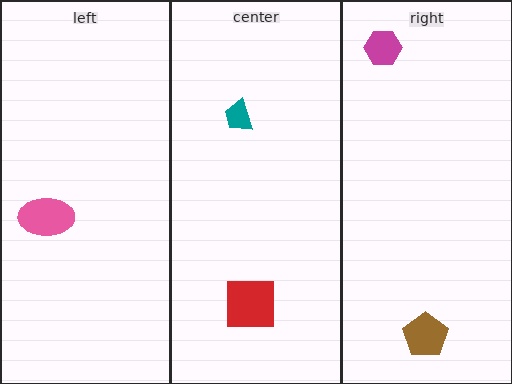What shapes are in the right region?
The magenta hexagon, the brown pentagon.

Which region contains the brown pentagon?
The right region.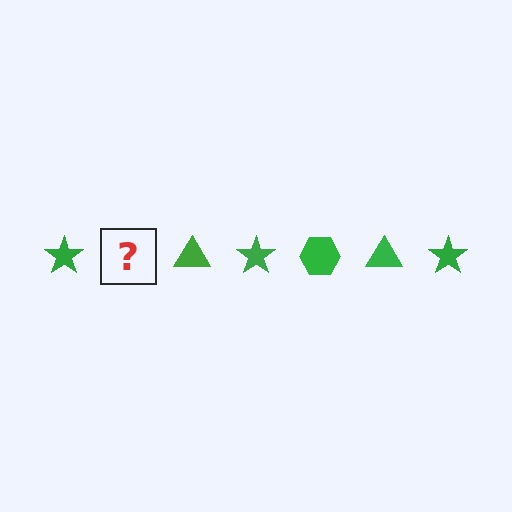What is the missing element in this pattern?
The missing element is a green hexagon.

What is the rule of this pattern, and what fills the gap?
The rule is that the pattern cycles through star, hexagon, triangle shapes in green. The gap should be filled with a green hexagon.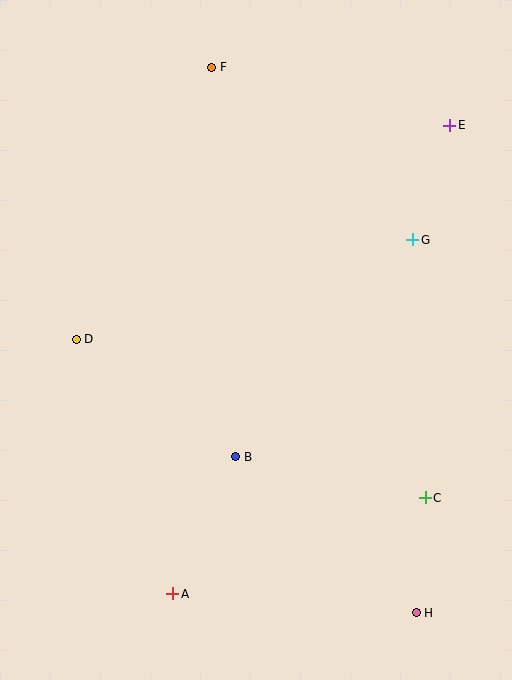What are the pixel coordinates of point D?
Point D is at (76, 339).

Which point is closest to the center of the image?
Point B at (236, 457) is closest to the center.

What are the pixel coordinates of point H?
Point H is at (416, 613).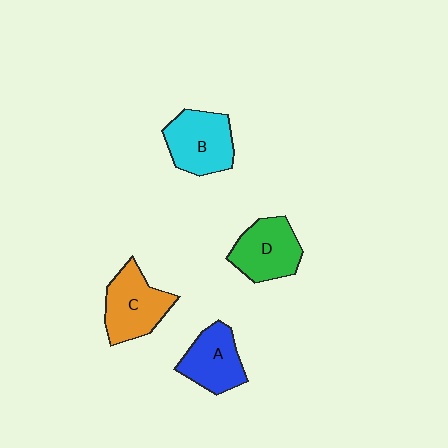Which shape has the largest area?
Shape B (cyan).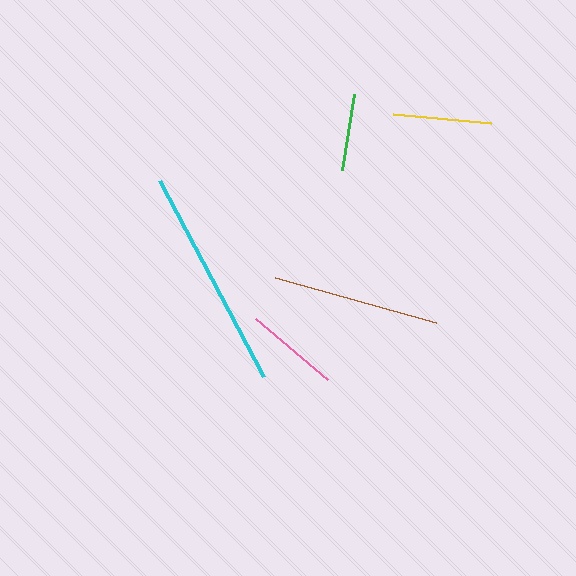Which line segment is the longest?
The cyan line is the longest at approximately 222 pixels.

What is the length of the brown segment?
The brown segment is approximately 167 pixels long.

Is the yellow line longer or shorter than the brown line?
The brown line is longer than the yellow line.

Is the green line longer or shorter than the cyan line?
The cyan line is longer than the green line.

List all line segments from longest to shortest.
From longest to shortest: cyan, brown, yellow, pink, green.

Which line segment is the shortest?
The green line is the shortest at approximately 77 pixels.